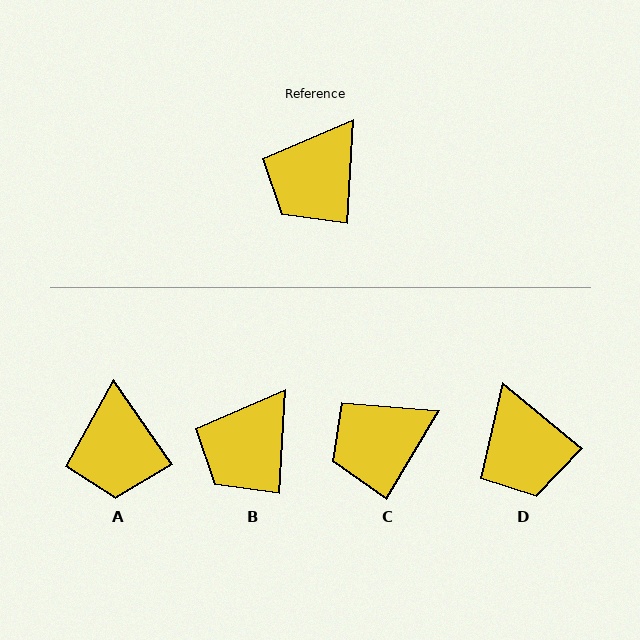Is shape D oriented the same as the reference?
No, it is off by about 54 degrees.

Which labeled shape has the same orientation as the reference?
B.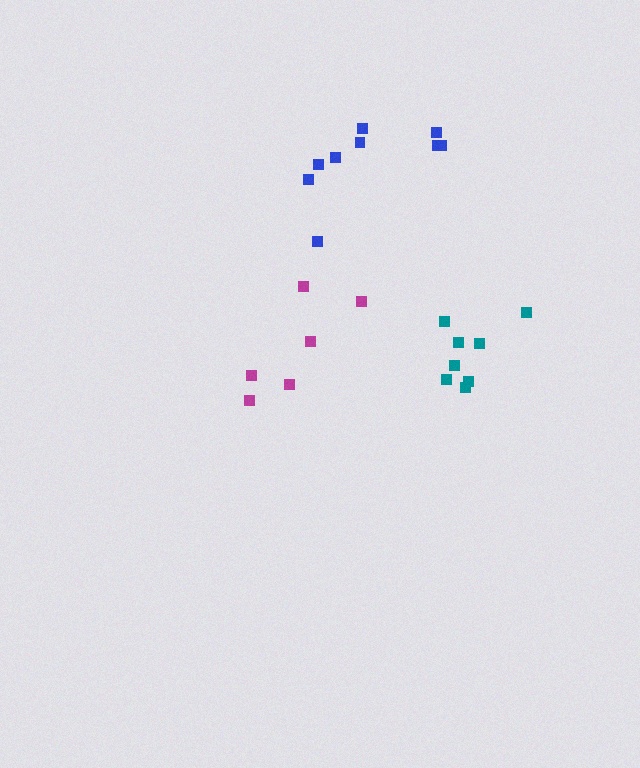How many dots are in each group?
Group 1: 8 dots, Group 2: 9 dots, Group 3: 6 dots (23 total).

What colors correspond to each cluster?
The clusters are colored: teal, blue, magenta.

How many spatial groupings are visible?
There are 3 spatial groupings.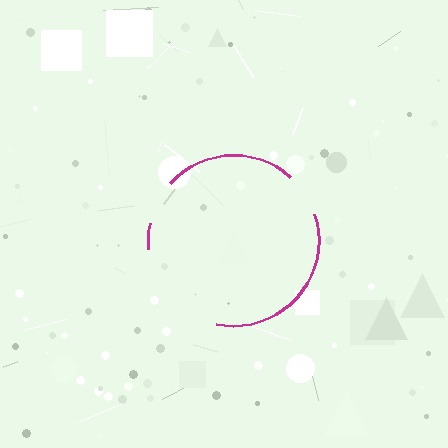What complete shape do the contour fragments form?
The contour fragments form a circle.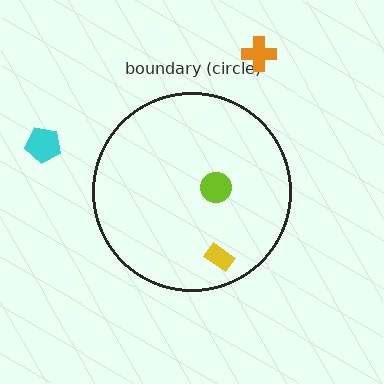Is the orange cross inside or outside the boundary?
Outside.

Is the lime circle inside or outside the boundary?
Inside.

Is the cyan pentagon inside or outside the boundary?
Outside.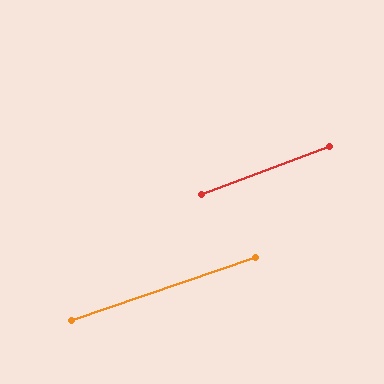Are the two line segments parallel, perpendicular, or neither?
Parallel — their directions differ by only 2.0°.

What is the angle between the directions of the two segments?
Approximately 2 degrees.